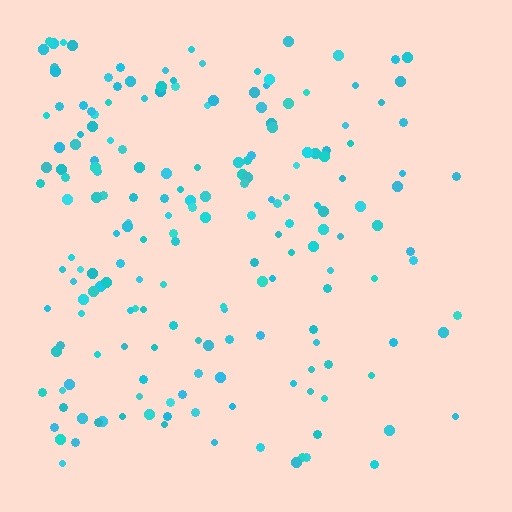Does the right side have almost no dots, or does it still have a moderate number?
Still a moderate number, just noticeably fewer than the left.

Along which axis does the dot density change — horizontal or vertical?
Horizontal.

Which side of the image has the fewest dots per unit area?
The right.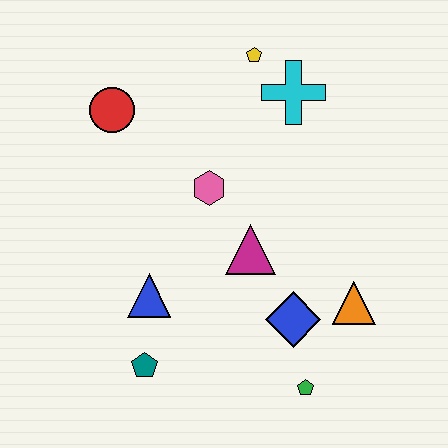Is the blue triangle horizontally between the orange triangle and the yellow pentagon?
No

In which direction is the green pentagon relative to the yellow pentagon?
The green pentagon is below the yellow pentagon.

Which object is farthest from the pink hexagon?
The green pentagon is farthest from the pink hexagon.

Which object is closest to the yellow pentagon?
The cyan cross is closest to the yellow pentagon.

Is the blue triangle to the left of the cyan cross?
Yes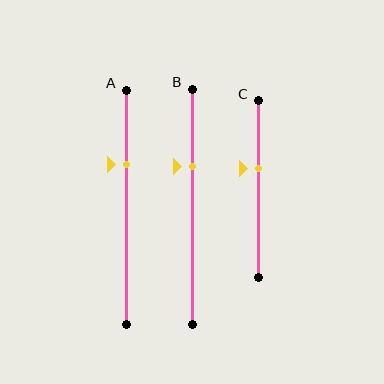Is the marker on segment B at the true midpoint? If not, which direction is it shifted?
No, the marker on segment B is shifted upward by about 17% of the segment length.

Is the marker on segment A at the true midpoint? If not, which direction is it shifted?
No, the marker on segment A is shifted upward by about 18% of the segment length.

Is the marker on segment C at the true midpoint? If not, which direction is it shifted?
No, the marker on segment C is shifted upward by about 12% of the segment length.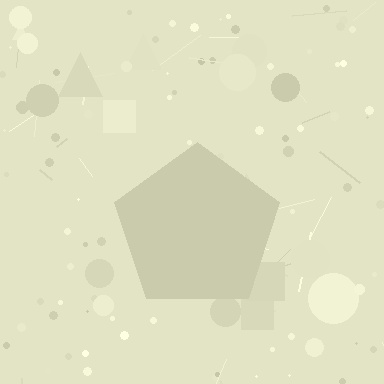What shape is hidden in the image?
A pentagon is hidden in the image.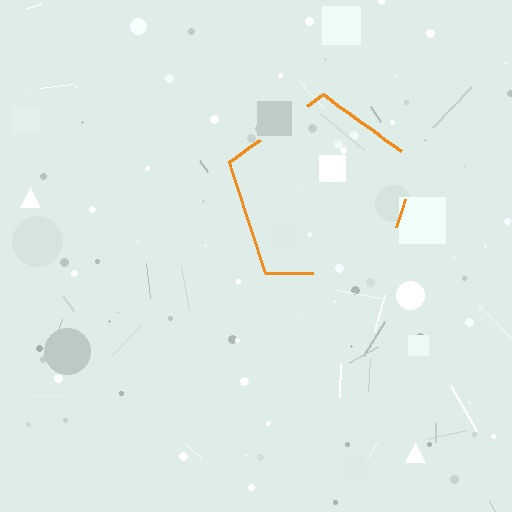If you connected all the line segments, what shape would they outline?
They would outline a pentagon.